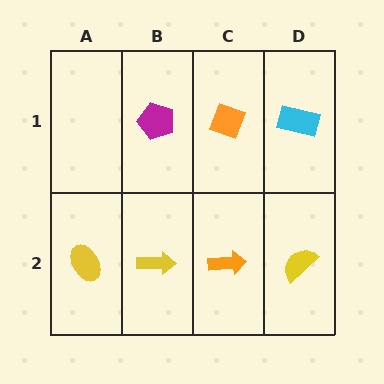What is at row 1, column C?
An orange diamond.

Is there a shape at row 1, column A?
No, that cell is empty.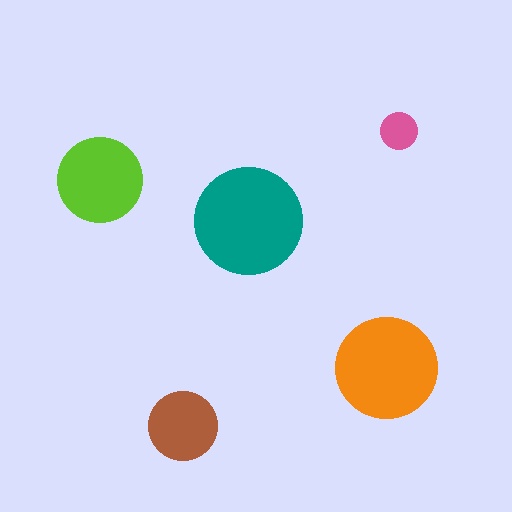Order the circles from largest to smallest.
the teal one, the orange one, the lime one, the brown one, the pink one.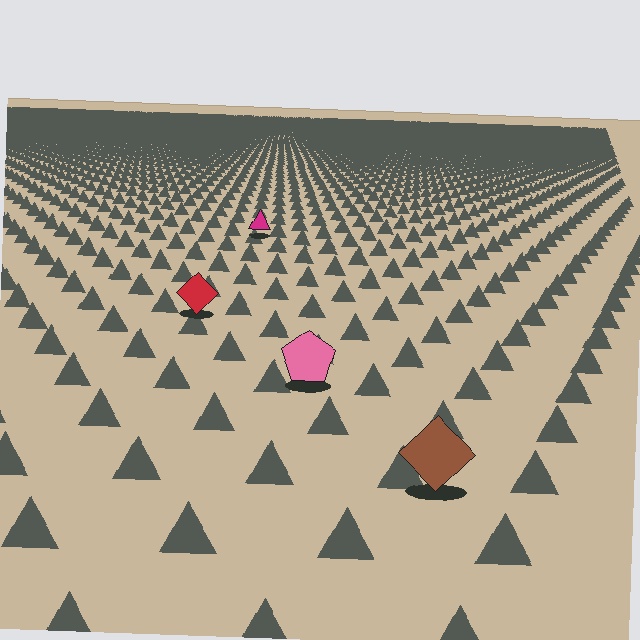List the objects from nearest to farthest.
From nearest to farthest: the brown diamond, the pink pentagon, the red diamond, the magenta triangle.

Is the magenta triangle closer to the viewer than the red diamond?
No. The red diamond is closer — you can tell from the texture gradient: the ground texture is coarser near it.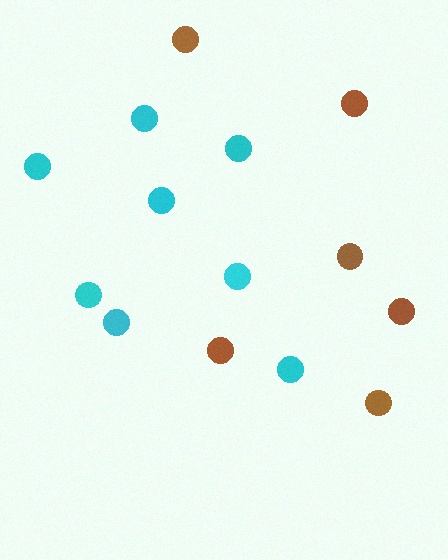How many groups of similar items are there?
There are 2 groups: one group of brown circles (6) and one group of cyan circles (8).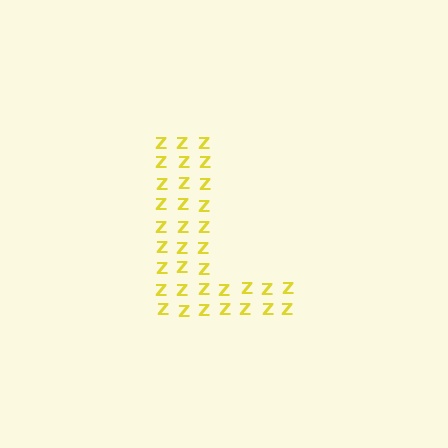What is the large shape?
The large shape is the letter L.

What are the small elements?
The small elements are letter Z's.